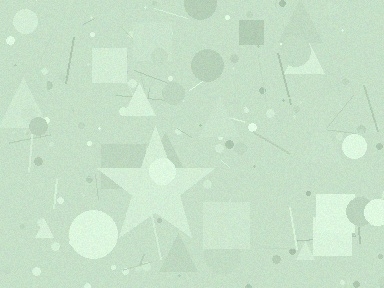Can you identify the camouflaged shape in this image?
The camouflaged shape is a star.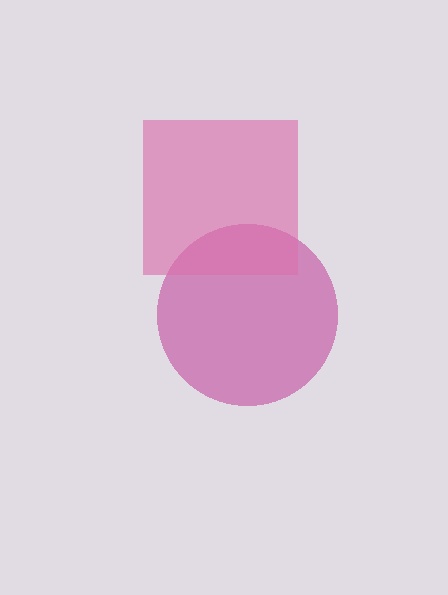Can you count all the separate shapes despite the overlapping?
Yes, there are 2 separate shapes.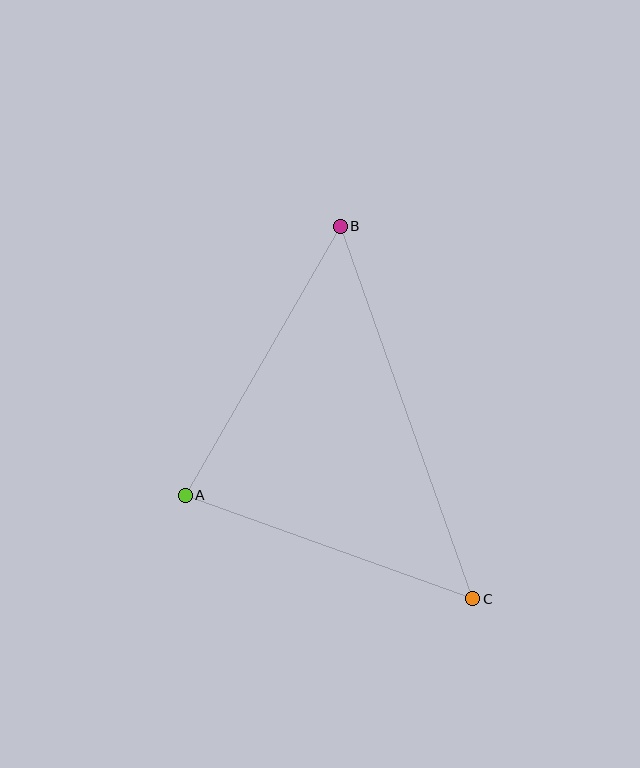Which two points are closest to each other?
Points A and C are closest to each other.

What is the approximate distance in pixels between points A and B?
The distance between A and B is approximately 310 pixels.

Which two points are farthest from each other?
Points B and C are farthest from each other.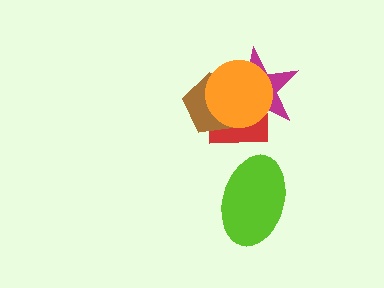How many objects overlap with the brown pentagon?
3 objects overlap with the brown pentagon.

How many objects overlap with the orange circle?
3 objects overlap with the orange circle.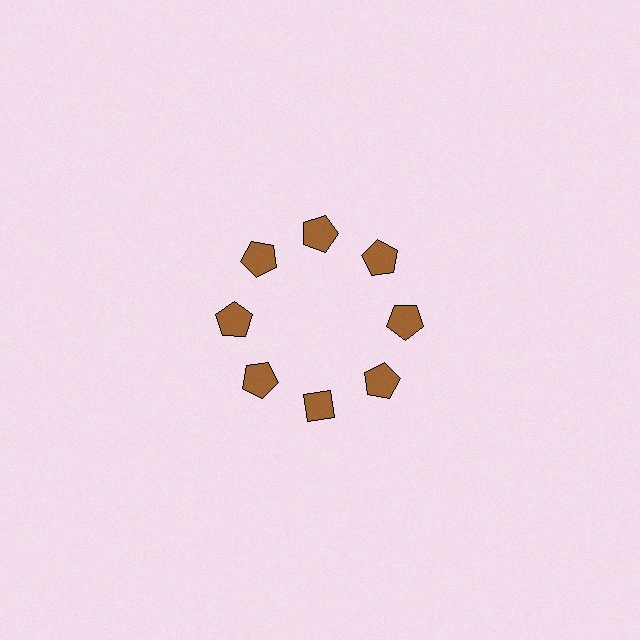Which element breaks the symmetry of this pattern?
The brown diamond at roughly the 6 o'clock position breaks the symmetry. All other shapes are brown pentagons.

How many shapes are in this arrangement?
There are 8 shapes arranged in a ring pattern.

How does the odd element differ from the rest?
It has a different shape: diamond instead of pentagon.